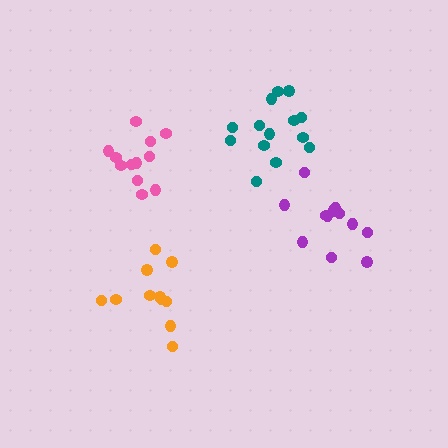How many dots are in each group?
Group 1: 12 dots, Group 2: 13 dots, Group 3: 11 dots, Group 4: 14 dots (50 total).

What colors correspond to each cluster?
The clusters are colored: pink, purple, orange, teal.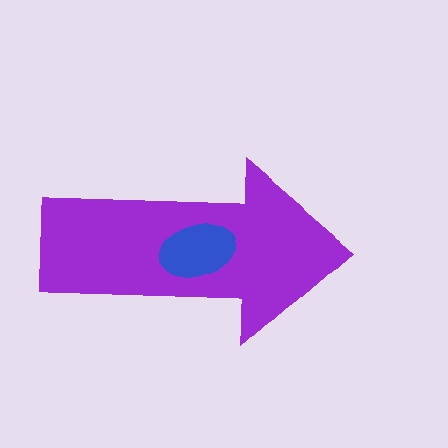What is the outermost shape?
The purple arrow.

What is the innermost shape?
The blue ellipse.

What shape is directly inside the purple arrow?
The blue ellipse.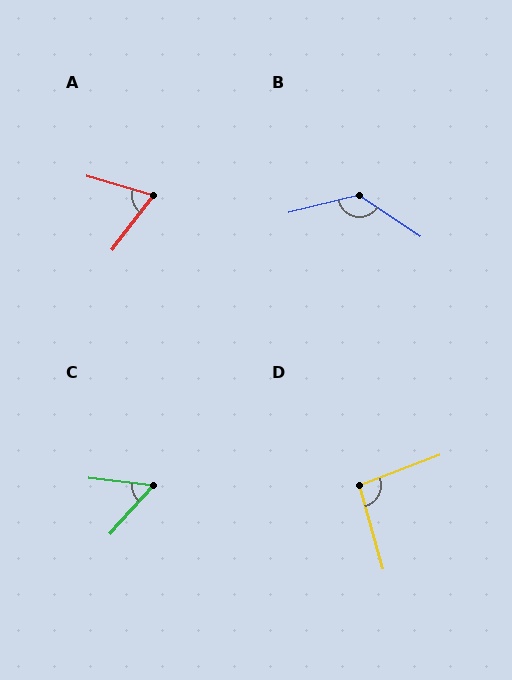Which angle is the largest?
B, at approximately 132 degrees.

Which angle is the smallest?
C, at approximately 55 degrees.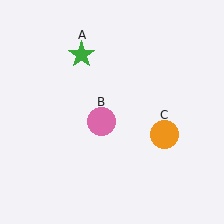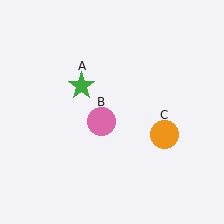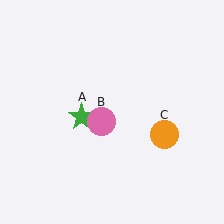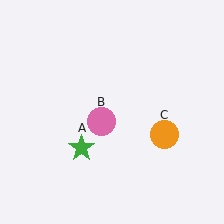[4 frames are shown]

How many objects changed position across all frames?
1 object changed position: green star (object A).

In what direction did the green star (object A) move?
The green star (object A) moved down.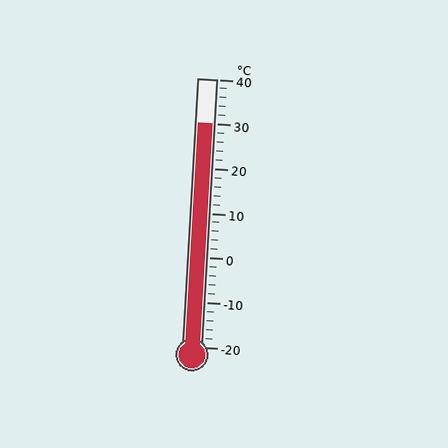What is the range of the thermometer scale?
The thermometer scale ranges from -20°C to 40°C.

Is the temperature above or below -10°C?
The temperature is above -10°C.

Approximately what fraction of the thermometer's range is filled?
The thermometer is filled to approximately 85% of its range.